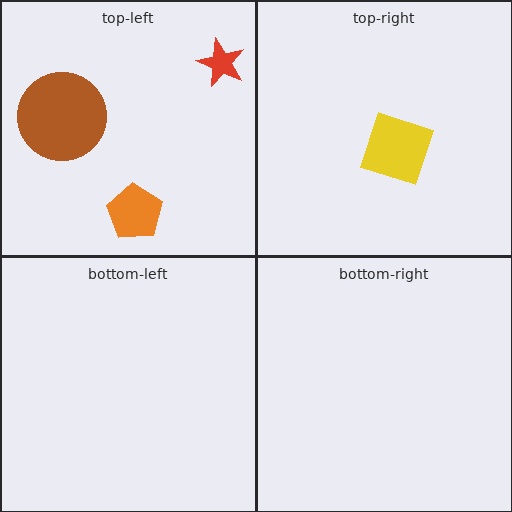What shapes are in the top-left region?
The orange pentagon, the red star, the brown circle.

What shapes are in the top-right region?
The yellow square.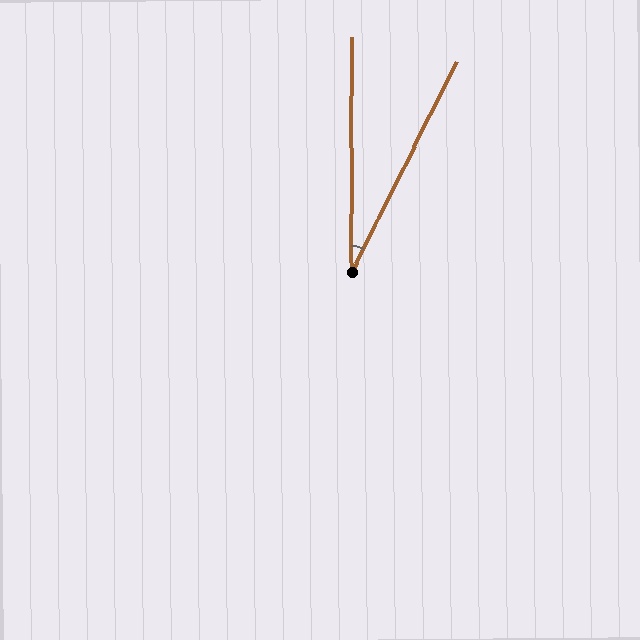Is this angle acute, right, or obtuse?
It is acute.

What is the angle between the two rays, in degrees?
Approximately 27 degrees.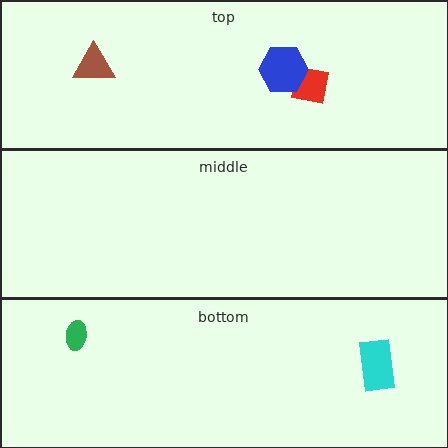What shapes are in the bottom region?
The cyan rectangle, the green ellipse.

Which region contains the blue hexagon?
The top region.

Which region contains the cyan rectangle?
The bottom region.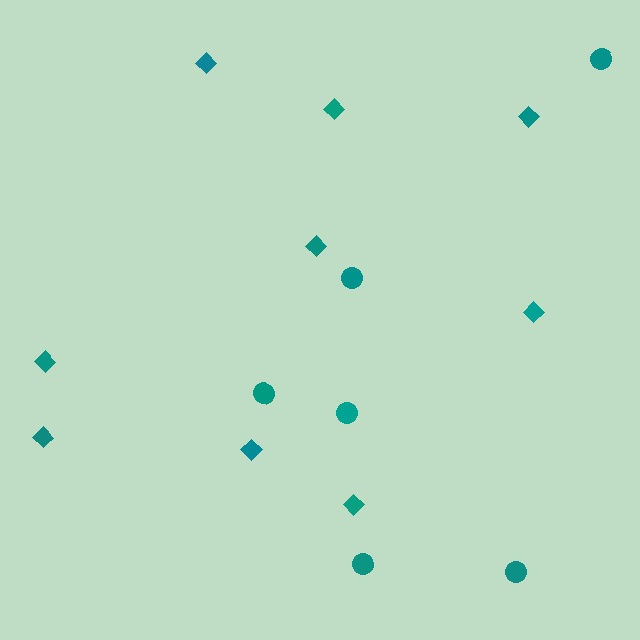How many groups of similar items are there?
There are 2 groups: one group of circles (6) and one group of diamonds (9).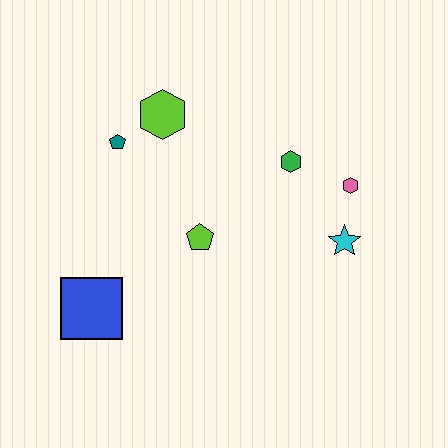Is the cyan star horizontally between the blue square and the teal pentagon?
No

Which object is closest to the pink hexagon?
The cyan star is closest to the pink hexagon.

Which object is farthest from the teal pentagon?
The cyan star is farthest from the teal pentagon.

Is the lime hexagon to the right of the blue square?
Yes